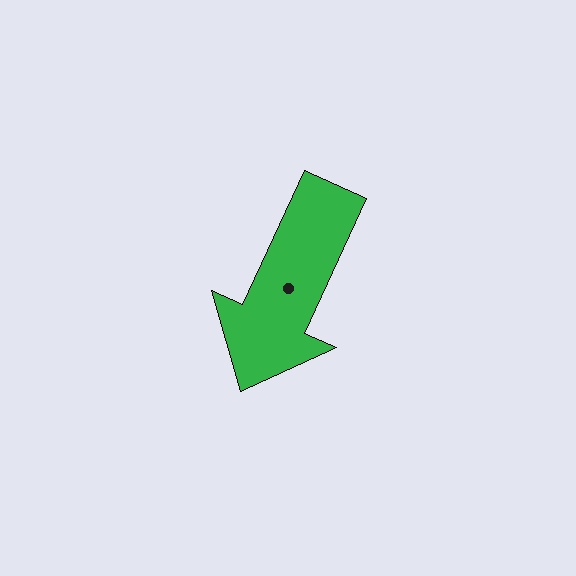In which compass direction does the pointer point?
Southwest.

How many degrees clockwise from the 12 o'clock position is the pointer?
Approximately 205 degrees.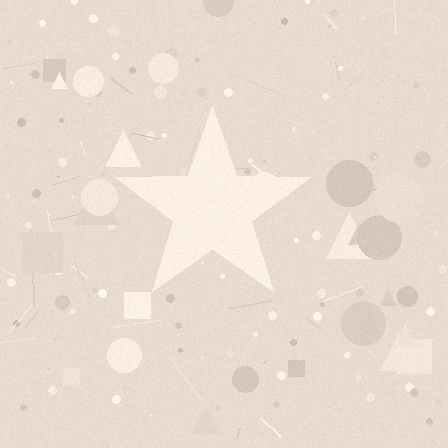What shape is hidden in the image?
A star is hidden in the image.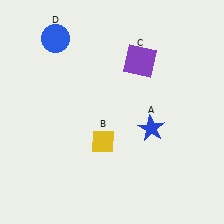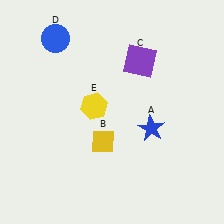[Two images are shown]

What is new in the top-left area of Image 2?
A yellow hexagon (E) was added in the top-left area of Image 2.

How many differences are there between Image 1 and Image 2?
There is 1 difference between the two images.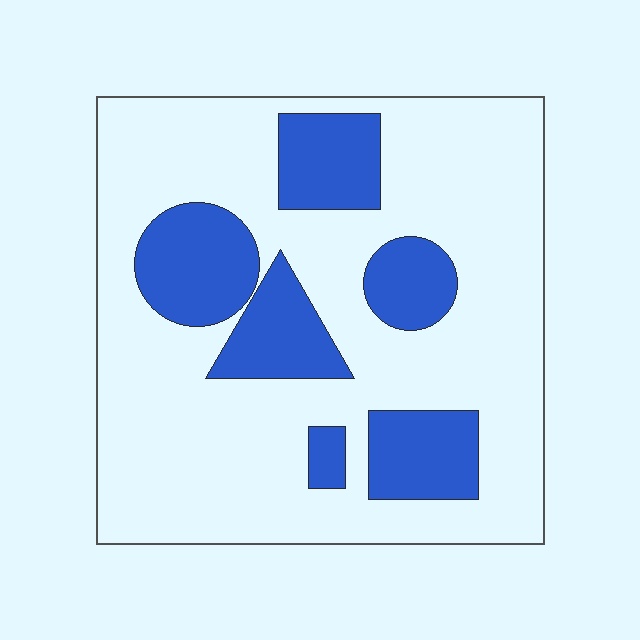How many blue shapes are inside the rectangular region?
6.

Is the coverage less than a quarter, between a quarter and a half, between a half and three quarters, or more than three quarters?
Between a quarter and a half.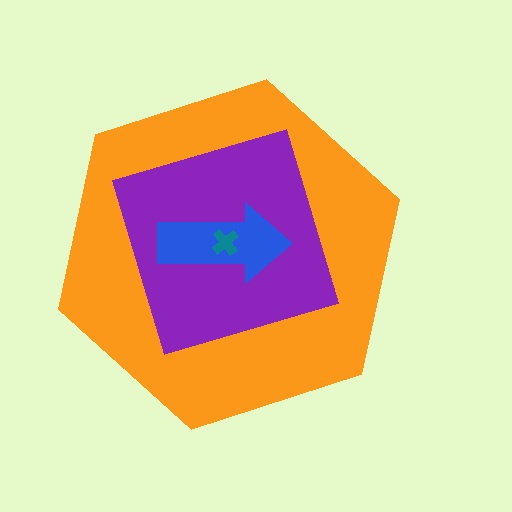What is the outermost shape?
The orange hexagon.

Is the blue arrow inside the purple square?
Yes.